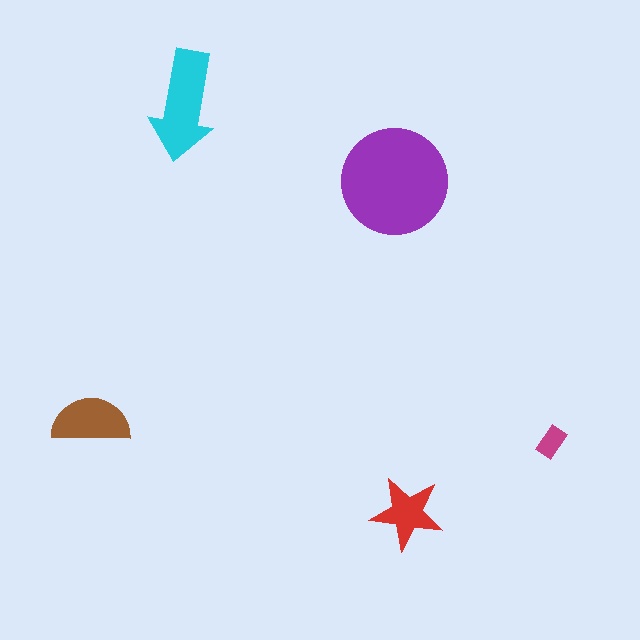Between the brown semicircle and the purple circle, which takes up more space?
The purple circle.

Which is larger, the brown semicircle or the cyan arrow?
The cyan arrow.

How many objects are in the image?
There are 5 objects in the image.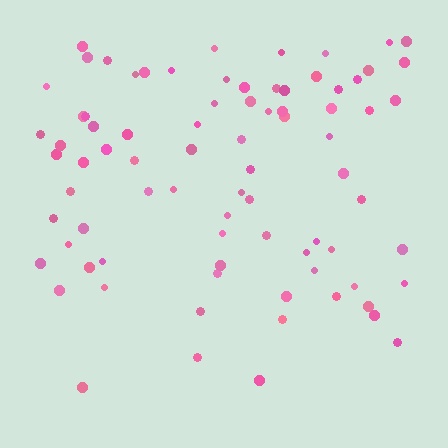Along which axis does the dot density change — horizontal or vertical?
Vertical.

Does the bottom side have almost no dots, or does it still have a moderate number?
Still a moderate number, just noticeably fewer than the top.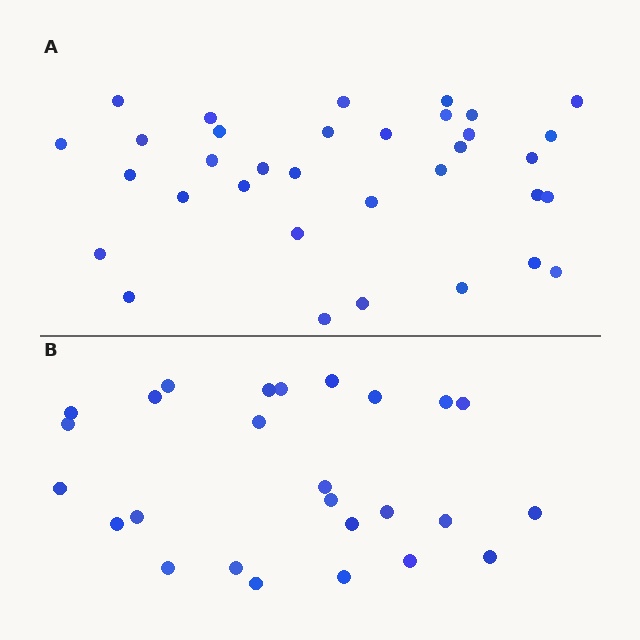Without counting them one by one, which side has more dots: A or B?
Region A (the top region) has more dots.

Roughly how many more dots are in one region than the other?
Region A has roughly 8 or so more dots than region B.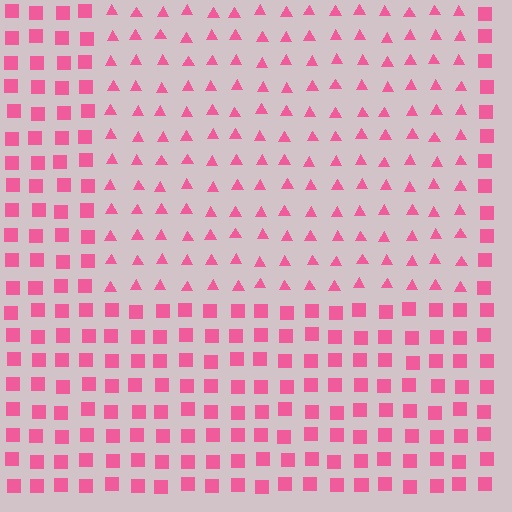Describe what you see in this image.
The image is filled with small pink elements arranged in a uniform grid. A rectangle-shaped region contains triangles, while the surrounding area contains squares. The boundary is defined purely by the change in element shape.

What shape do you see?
I see a rectangle.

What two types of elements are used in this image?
The image uses triangles inside the rectangle region and squares outside it.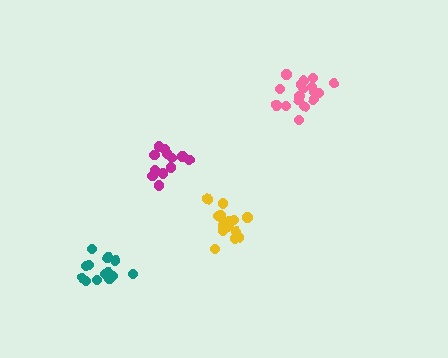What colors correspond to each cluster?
The clusters are colored: magenta, pink, yellow, teal.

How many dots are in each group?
Group 1: 12 dots, Group 2: 17 dots, Group 3: 17 dots, Group 4: 13 dots (59 total).